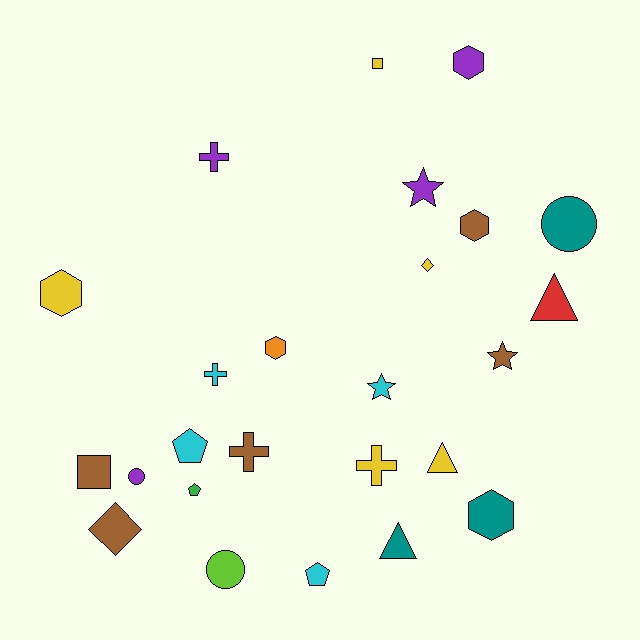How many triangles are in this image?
There are 3 triangles.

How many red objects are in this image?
There is 1 red object.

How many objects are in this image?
There are 25 objects.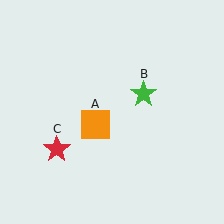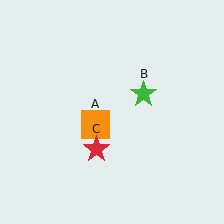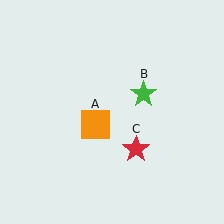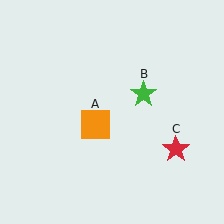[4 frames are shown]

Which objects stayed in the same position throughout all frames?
Orange square (object A) and green star (object B) remained stationary.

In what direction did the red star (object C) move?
The red star (object C) moved right.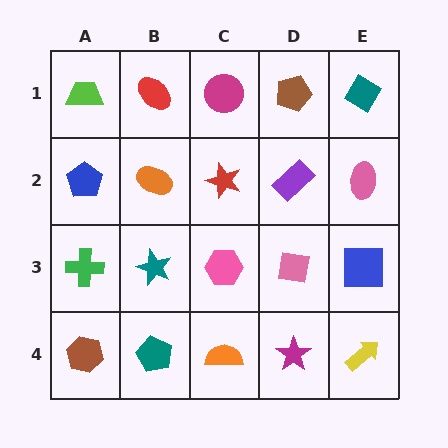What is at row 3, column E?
A blue square.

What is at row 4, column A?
A brown hexagon.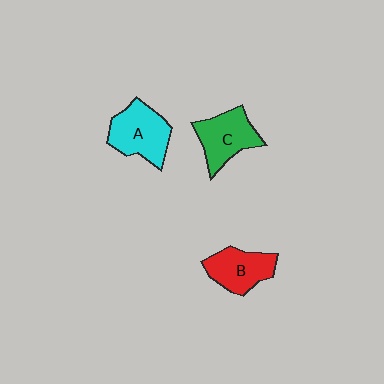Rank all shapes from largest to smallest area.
From largest to smallest: A (cyan), C (green), B (red).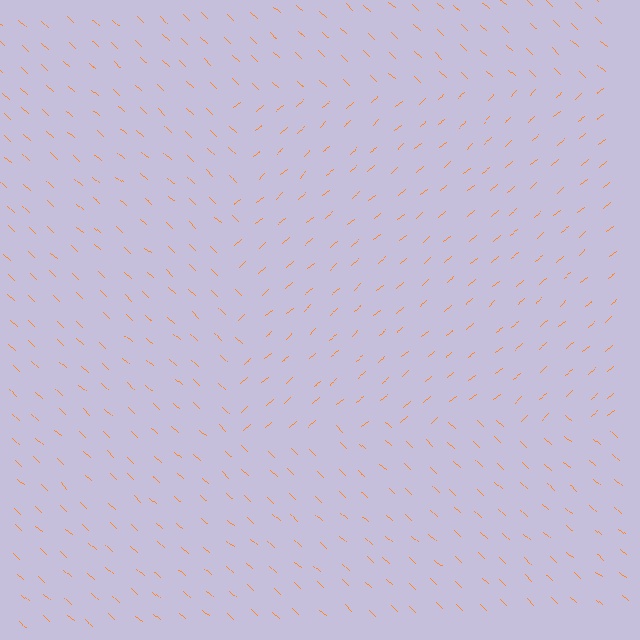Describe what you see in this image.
The image is filled with small orange line segments. A rectangle region in the image has lines oriented differently from the surrounding lines, creating a visible texture boundary.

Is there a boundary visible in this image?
Yes, there is a texture boundary formed by a change in line orientation.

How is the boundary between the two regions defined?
The boundary is defined purely by a change in line orientation (approximately 83 degrees difference). All lines are the same color and thickness.